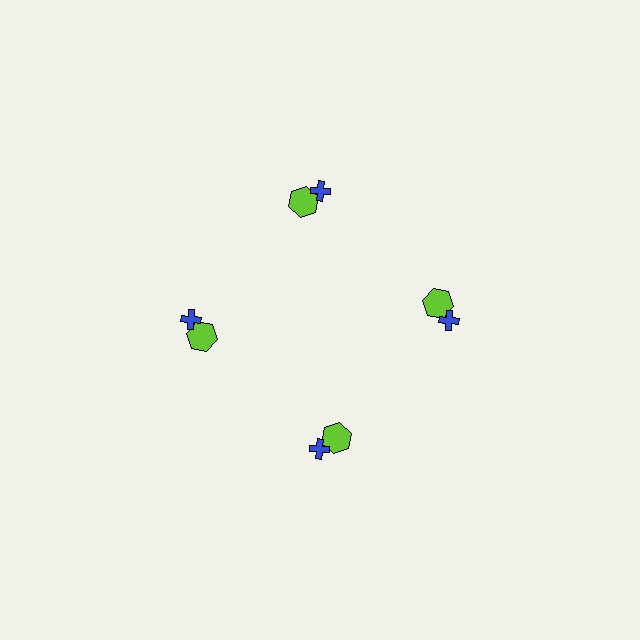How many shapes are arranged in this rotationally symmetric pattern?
There are 8 shapes, arranged in 4 groups of 2.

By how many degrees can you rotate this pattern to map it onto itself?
The pattern maps onto itself every 90 degrees of rotation.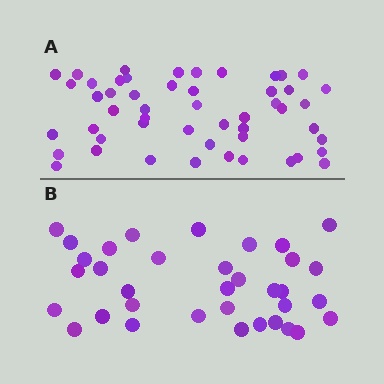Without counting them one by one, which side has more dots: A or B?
Region A (the top region) has more dots.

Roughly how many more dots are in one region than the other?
Region A has approximately 15 more dots than region B.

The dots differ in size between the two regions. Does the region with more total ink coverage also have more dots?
No. Region B has more total ink coverage because its dots are larger, but region A actually contains more individual dots. Total area can be misleading — the number of items is what matters here.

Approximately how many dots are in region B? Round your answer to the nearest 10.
About 40 dots. (The exact count is 35, which rounds to 40.)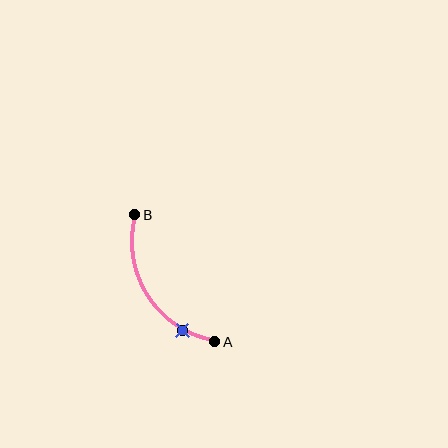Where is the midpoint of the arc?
The arc midpoint is the point on the curve farthest from the straight line joining A and B. It sits to the left of that line.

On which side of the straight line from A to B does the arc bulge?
The arc bulges to the left of the straight line connecting A and B.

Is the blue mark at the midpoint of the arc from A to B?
No. The blue mark lies on the arc but is closer to endpoint A. The arc midpoint would be at the point on the curve equidistant along the arc from both A and B.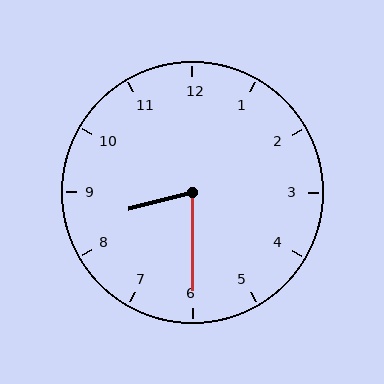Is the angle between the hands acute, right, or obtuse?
It is acute.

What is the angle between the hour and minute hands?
Approximately 75 degrees.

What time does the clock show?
8:30.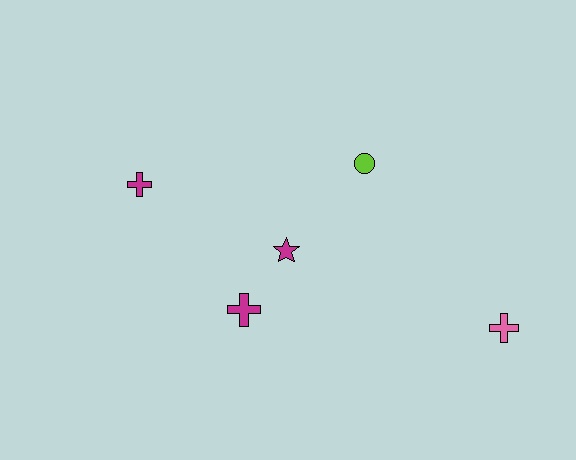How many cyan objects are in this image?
There are no cyan objects.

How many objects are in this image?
There are 5 objects.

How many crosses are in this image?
There are 3 crosses.